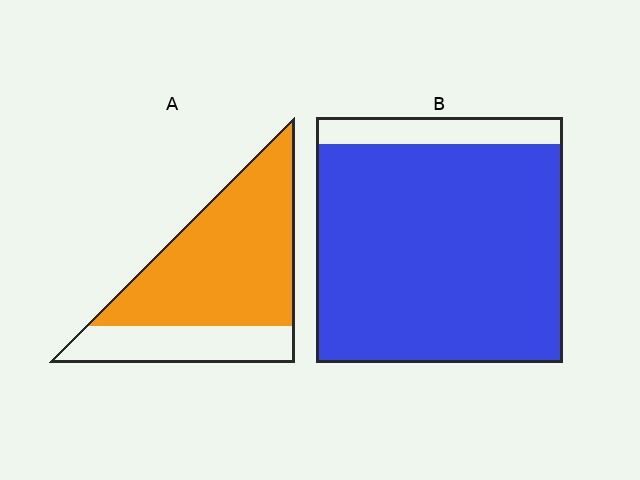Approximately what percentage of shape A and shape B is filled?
A is approximately 70% and B is approximately 90%.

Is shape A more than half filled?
Yes.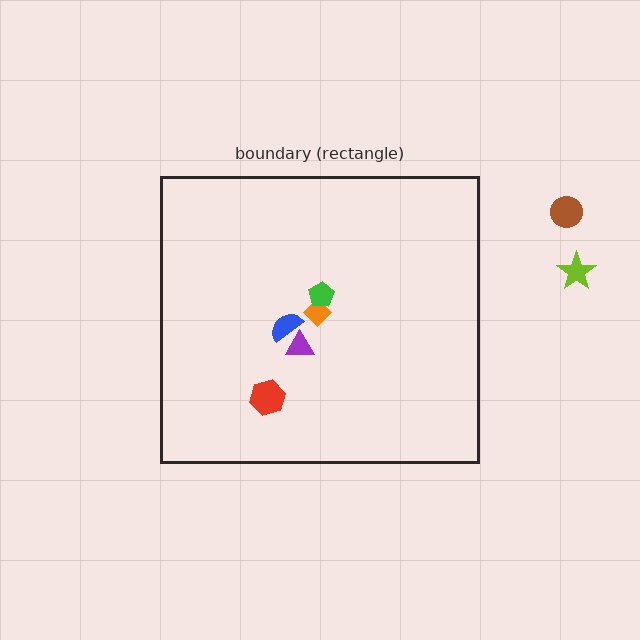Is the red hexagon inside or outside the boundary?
Inside.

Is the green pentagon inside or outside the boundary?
Inside.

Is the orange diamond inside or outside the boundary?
Inside.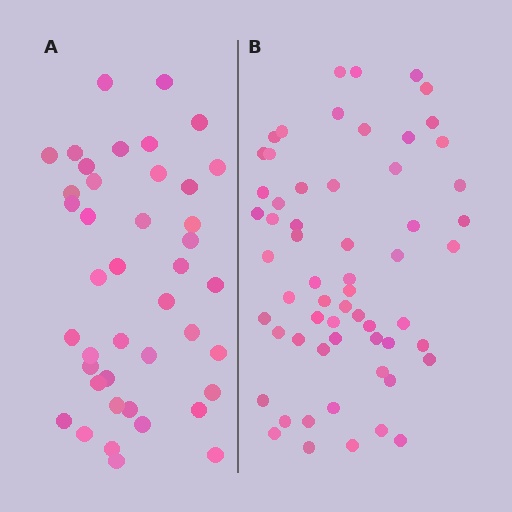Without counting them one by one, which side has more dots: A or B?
Region B (the right region) has more dots.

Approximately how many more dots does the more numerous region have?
Region B has approximately 20 more dots than region A.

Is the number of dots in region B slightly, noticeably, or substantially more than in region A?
Region B has noticeably more, but not dramatically so. The ratio is roughly 1.4 to 1.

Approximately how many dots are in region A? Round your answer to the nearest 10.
About 40 dots. (The exact count is 42, which rounds to 40.)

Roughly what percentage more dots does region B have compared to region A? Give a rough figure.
About 45% more.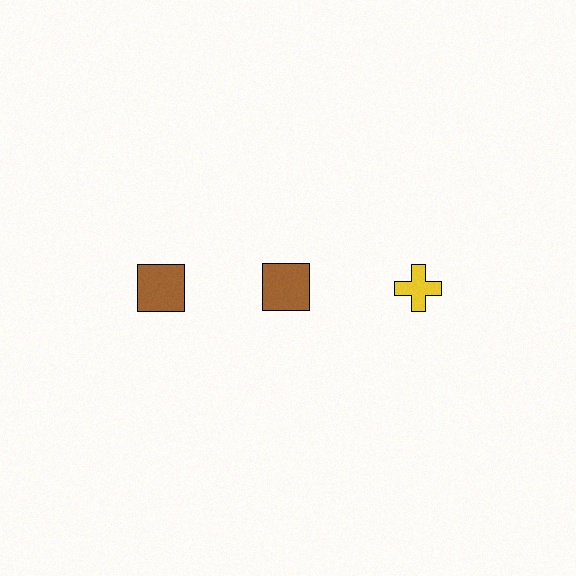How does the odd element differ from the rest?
It differs in both color (yellow instead of brown) and shape (cross instead of square).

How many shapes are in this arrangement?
There are 3 shapes arranged in a grid pattern.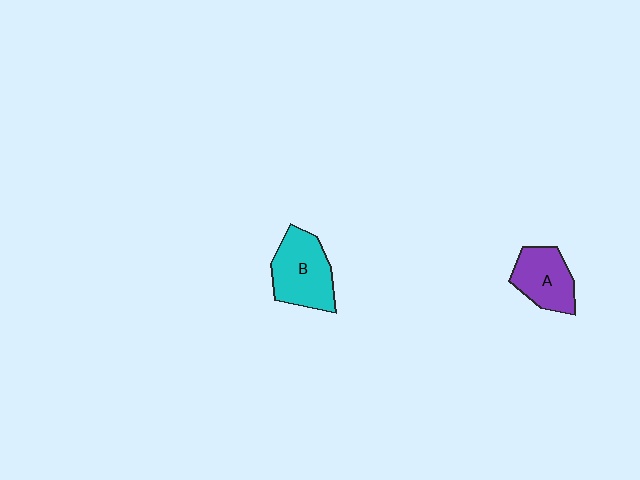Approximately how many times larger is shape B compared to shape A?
Approximately 1.3 times.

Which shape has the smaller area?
Shape A (purple).